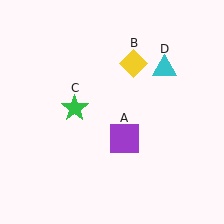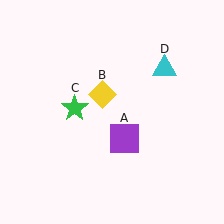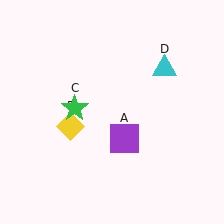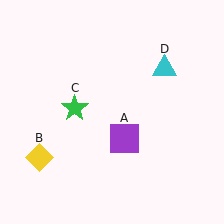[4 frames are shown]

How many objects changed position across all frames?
1 object changed position: yellow diamond (object B).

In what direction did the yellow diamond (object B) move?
The yellow diamond (object B) moved down and to the left.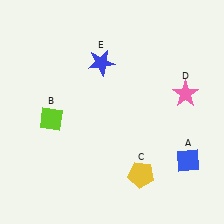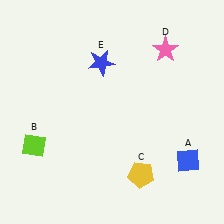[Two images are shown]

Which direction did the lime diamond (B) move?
The lime diamond (B) moved down.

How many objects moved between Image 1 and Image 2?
2 objects moved between the two images.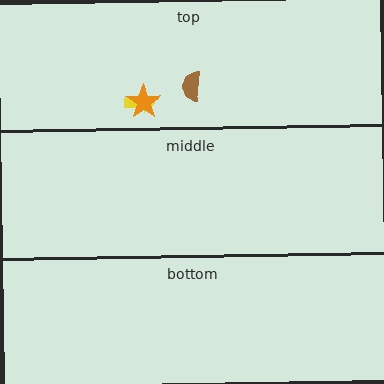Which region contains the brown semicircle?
The top region.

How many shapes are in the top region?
3.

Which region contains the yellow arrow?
The top region.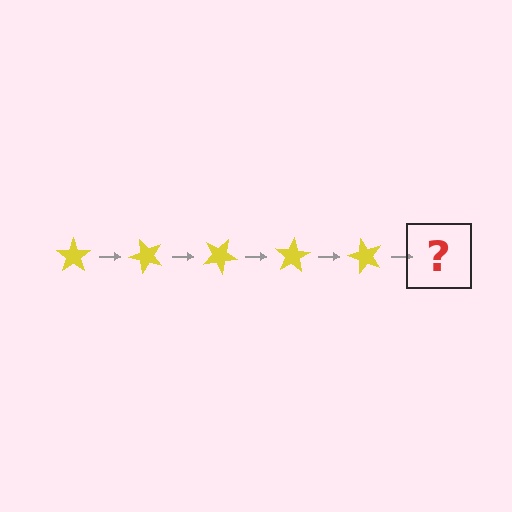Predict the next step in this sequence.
The next step is a yellow star rotated 250 degrees.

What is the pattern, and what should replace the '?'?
The pattern is that the star rotates 50 degrees each step. The '?' should be a yellow star rotated 250 degrees.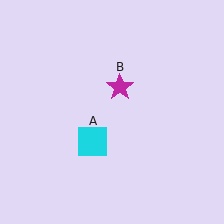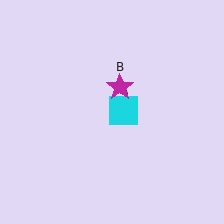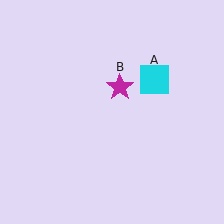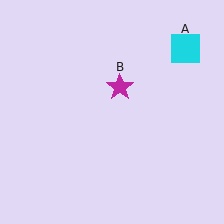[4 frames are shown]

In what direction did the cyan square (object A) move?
The cyan square (object A) moved up and to the right.